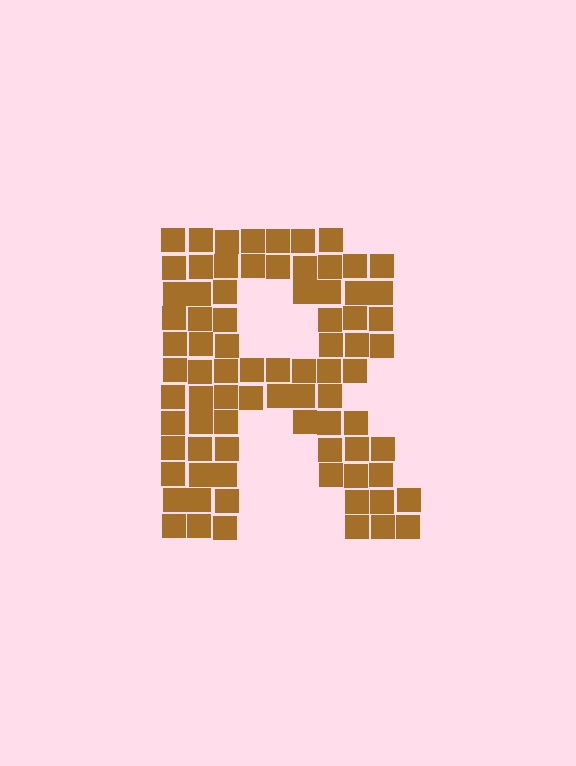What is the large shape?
The large shape is the letter R.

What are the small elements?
The small elements are squares.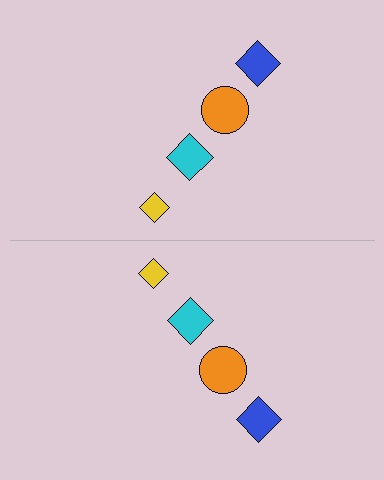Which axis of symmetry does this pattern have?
The pattern has a horizontal axis of symmetry running through the center of the image.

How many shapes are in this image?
There are 8 shapes in this image.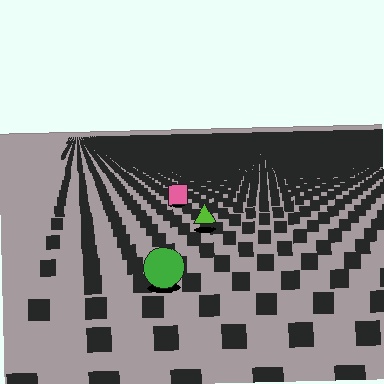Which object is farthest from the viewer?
The pink square is farthest from the viewer. It appears smaller and the ground texture around it is denser.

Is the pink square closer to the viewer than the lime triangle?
No. The lime triangle is closer — you can tell from the texture gradient: the ground texture is coarser near it.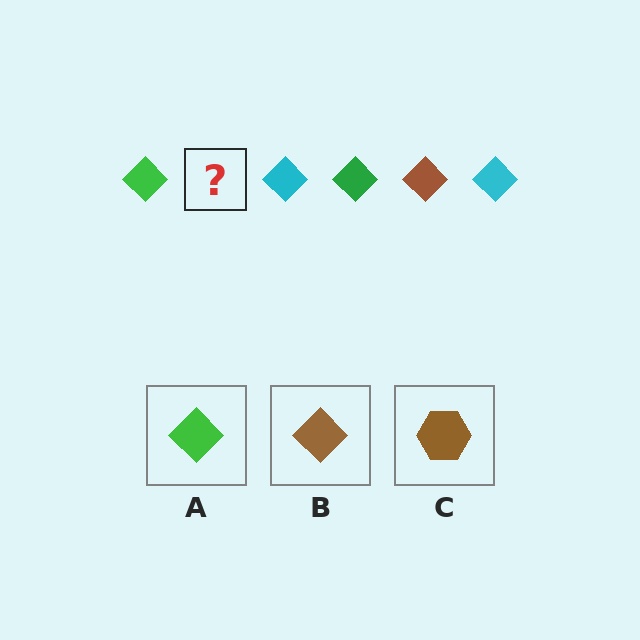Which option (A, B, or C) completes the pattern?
B.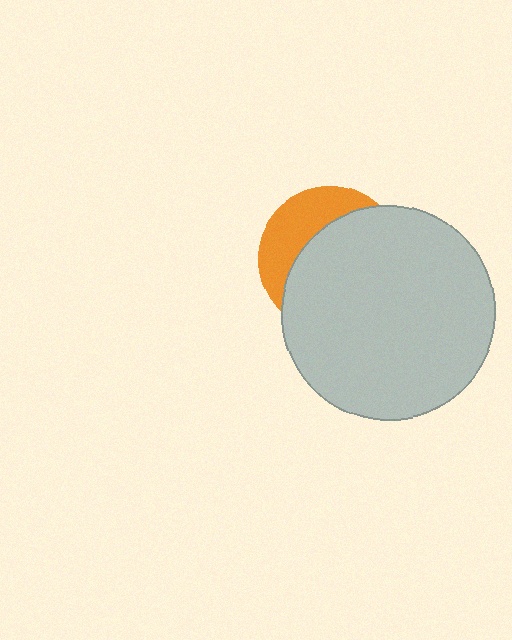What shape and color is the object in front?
The object in front is a light gray circle.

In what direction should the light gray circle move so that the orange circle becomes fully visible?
The light gray circle should move toward the lower-right. That is the shortest direction to clear the overlap and leave the orange circle fully visible.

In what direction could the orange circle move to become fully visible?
The orange circle could move toward the upper-left. That would shift it out from behind the light gray circle entirely.